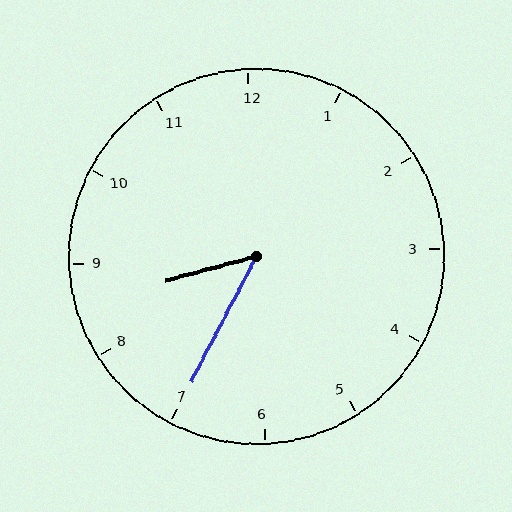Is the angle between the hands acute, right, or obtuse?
It is acute.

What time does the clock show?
8:35.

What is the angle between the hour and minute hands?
Approximately 48 degrees.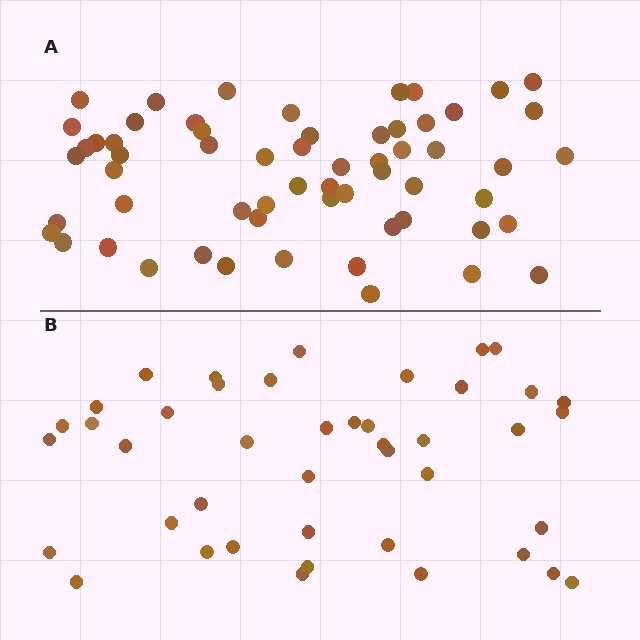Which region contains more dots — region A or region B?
Region A (the top region) has more dots.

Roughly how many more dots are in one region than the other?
Region A has approximately 15 more dots than region B.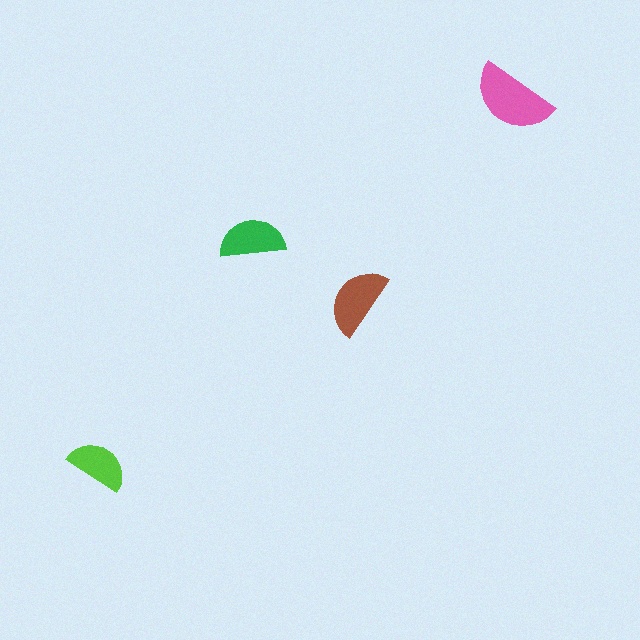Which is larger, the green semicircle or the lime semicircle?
The green one.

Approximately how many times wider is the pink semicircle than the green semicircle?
About 1.5 times wider.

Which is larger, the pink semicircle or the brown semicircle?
The pink one.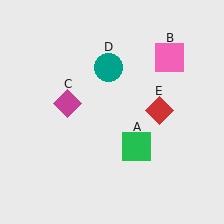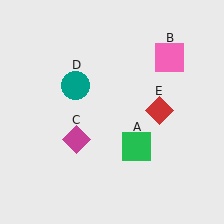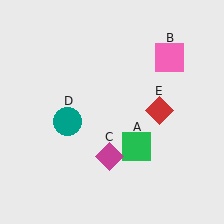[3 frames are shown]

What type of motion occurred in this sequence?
The magenta diamond (object C), teal circle (object D) rotated counterclockwise around the center of the scene.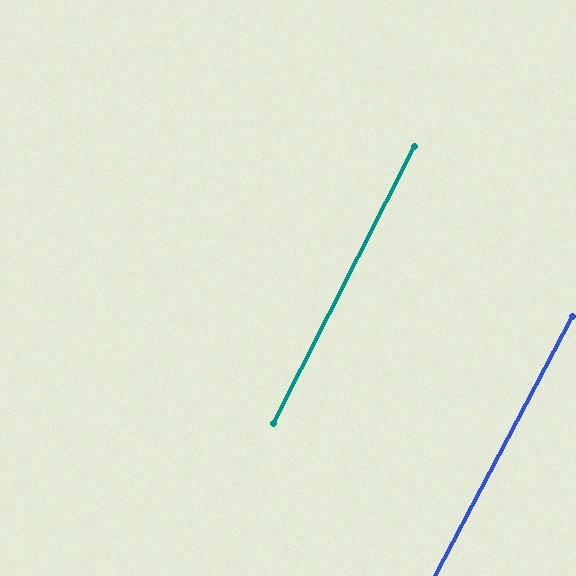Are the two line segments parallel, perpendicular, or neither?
Parallel — their directions differ by only 0.9°.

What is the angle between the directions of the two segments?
Approximately 1 degree.